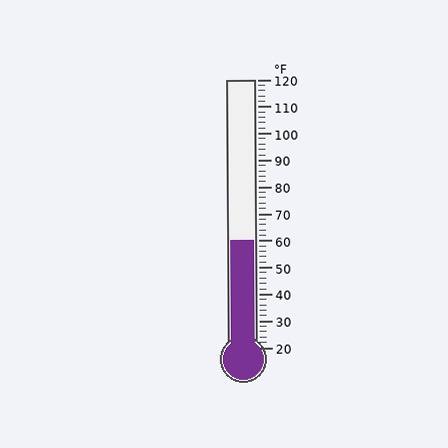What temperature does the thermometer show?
The thermometer shows approximately 60°F.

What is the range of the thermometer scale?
The thermometer scale ranges from 20°F to 120°F.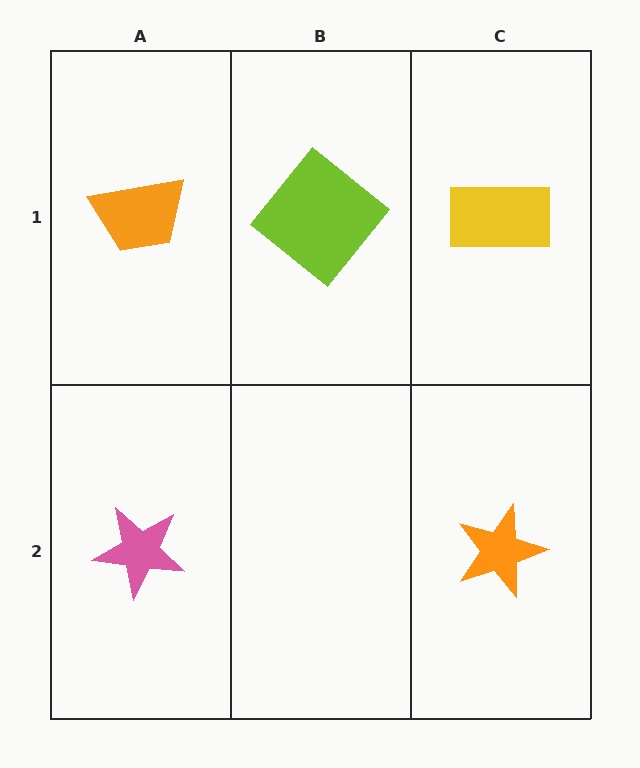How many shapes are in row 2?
2 shapes.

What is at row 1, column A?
An orange trapezoid.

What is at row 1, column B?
A lime diamond.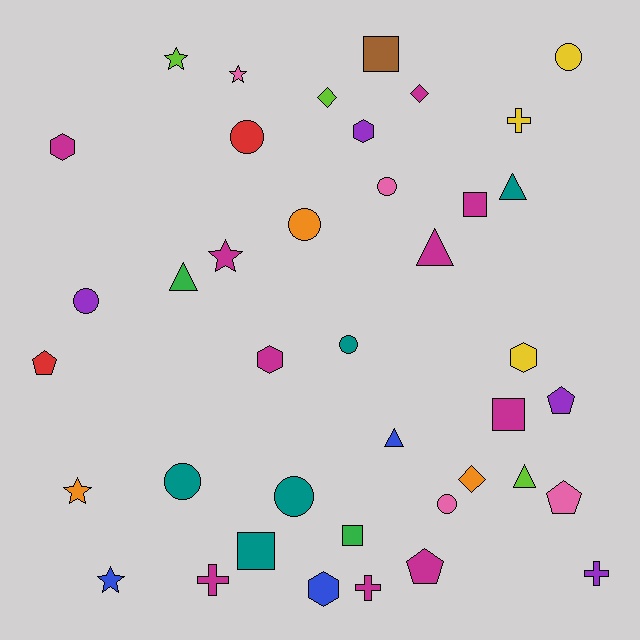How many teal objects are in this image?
There are 5 teal objects.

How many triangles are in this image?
There are 5 triangles.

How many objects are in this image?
There are 40 objects.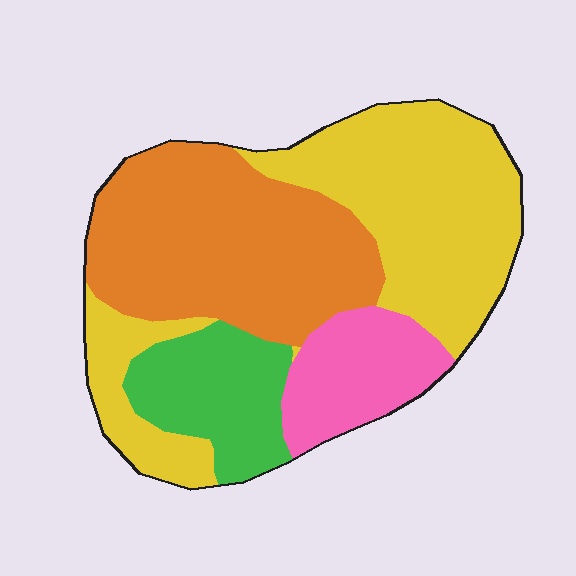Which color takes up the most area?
Yellow, at roughly 40%.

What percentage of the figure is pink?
Pink covers 13% of the figure.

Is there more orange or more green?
Orange.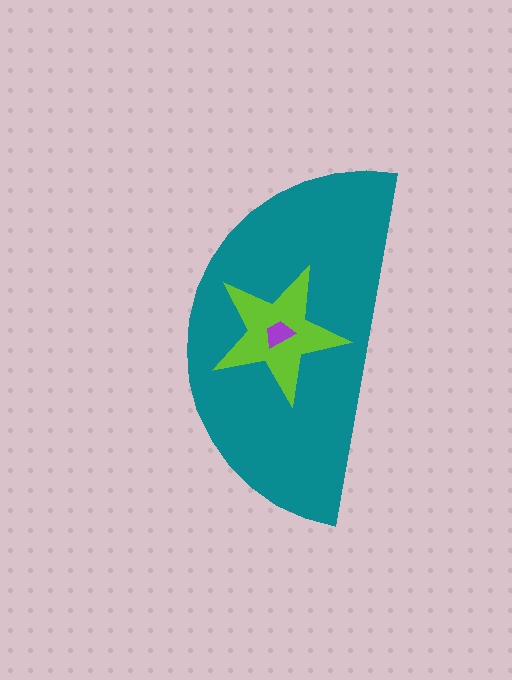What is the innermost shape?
The purple trapezoid.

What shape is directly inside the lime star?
The purple trapezoid.